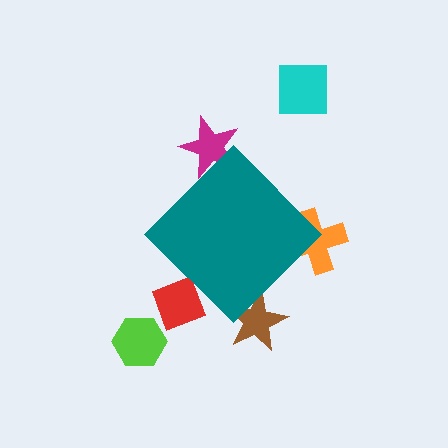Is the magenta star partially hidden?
Yes, the magenta star is partially hidden behind the teal diamond.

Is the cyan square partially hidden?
No, the cyan square is fully visible.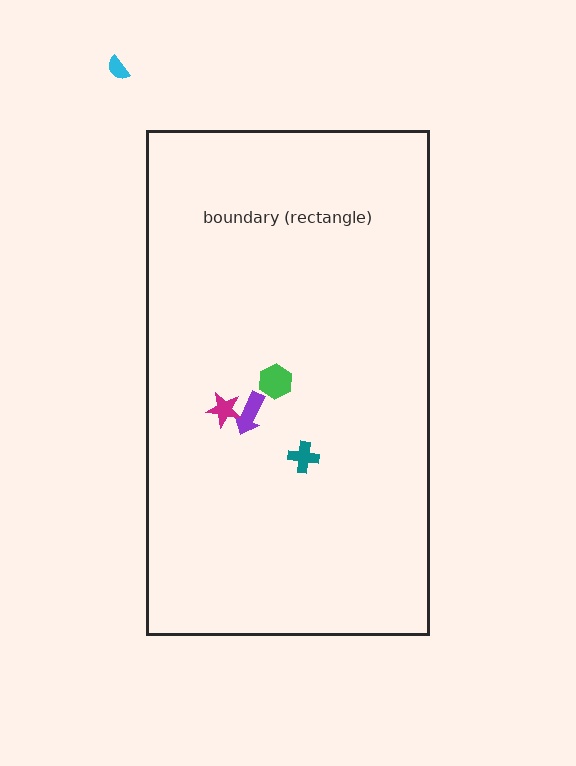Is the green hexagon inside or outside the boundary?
Inside.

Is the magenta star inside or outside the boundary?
Inside.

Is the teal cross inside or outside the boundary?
Inside.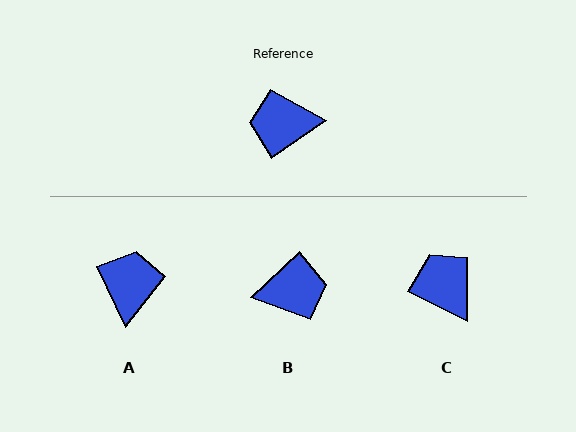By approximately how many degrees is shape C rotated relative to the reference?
Approximately 62 degrees clockwise.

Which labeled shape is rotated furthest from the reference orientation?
B, about 172 degrees away.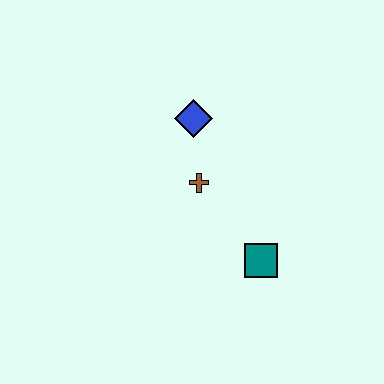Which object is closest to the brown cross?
The blue diamond is closest to the brown cross.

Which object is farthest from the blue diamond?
The teal square is farthest from the blue diamond.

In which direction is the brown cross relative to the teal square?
The brown cross is above the teal square.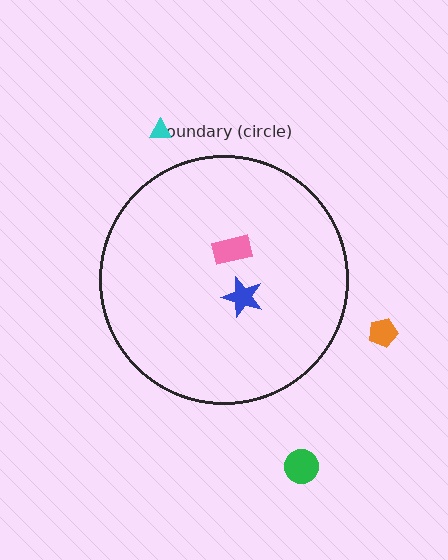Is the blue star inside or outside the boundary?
Inside.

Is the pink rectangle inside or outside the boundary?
Inside.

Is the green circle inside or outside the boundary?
Outside.